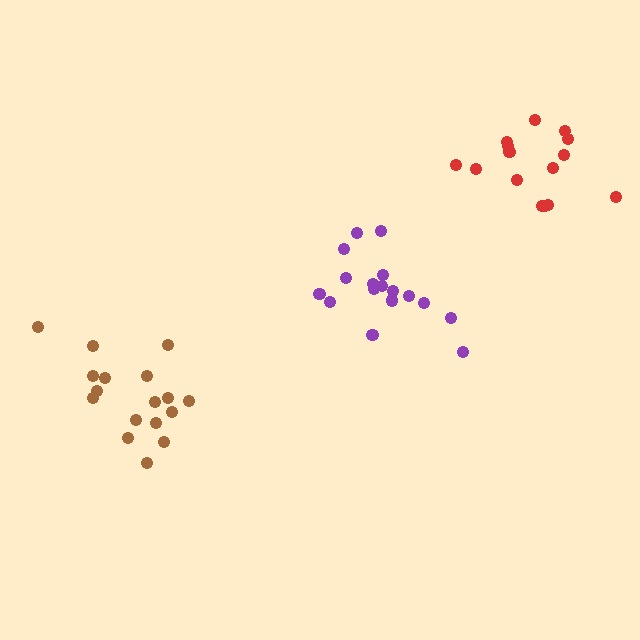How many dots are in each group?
Group 1: 17 dots, Group 2: 17 dots, Group 3: 15 dots (49 total).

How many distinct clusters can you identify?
There are 3 distinct clusters.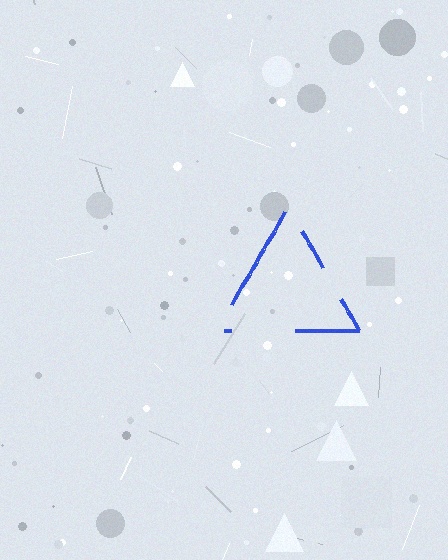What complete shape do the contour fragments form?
The contour fragments form a triangle.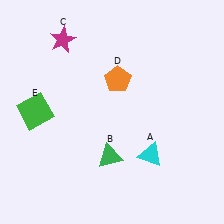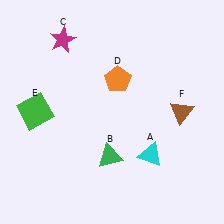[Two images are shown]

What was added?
A brown triangle (F) was added in Image 2.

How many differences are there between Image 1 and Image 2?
There is 1 difference between the two images.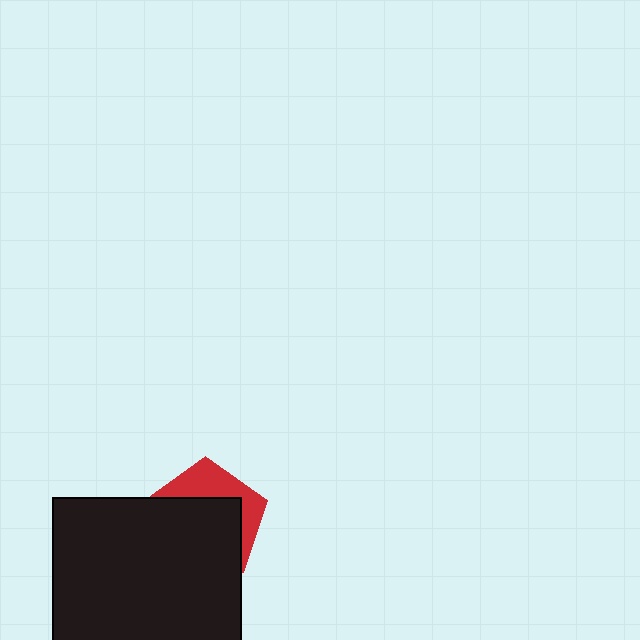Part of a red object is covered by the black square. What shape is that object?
It is a pentagon.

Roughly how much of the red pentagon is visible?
A small part of it is visible (roughly 35%).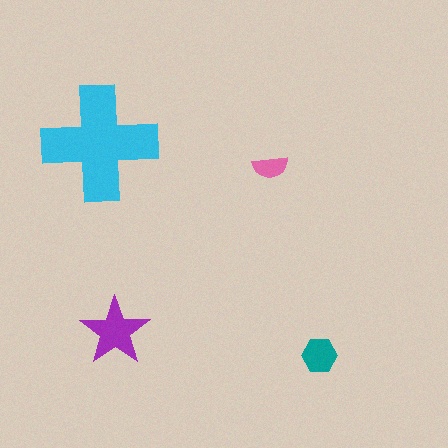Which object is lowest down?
The teal hexagon is bottommost.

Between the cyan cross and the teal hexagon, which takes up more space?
The cyan cross.